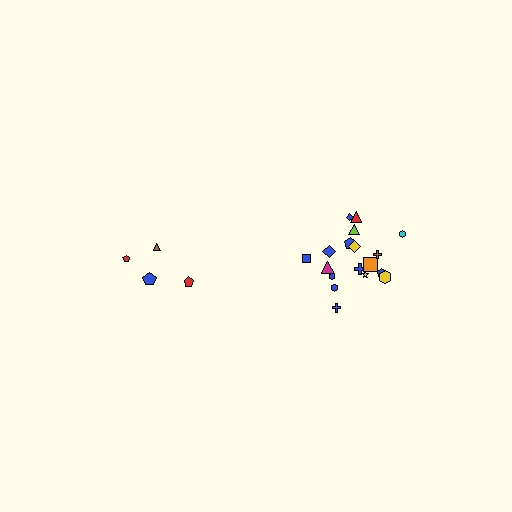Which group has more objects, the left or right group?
The right group.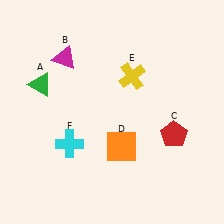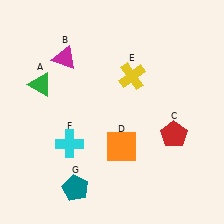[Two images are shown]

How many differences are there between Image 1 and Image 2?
There is 1 difference between the two images.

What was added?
A teal pentagon (G) was added in Image 2.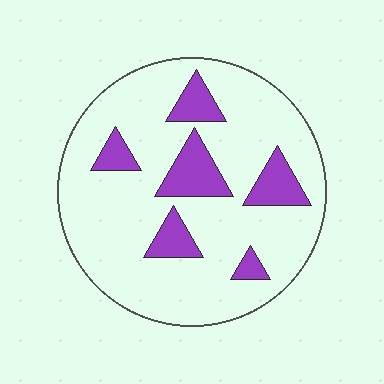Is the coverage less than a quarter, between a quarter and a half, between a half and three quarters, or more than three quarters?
Less than a quarter.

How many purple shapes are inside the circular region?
6.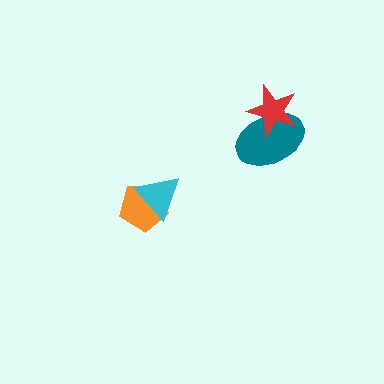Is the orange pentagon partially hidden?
Yes, it is partially covered by another shape.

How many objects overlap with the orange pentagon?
1 object overlaps with the orange pentagon.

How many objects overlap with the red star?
1 object overlaps with the red star.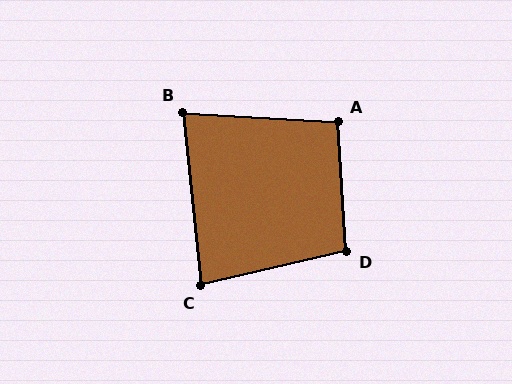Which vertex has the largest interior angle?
D, at approximately 99 degrees.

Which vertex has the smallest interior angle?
B, at approximately 81 degrees.